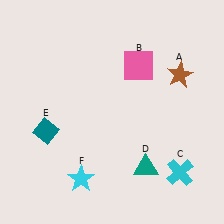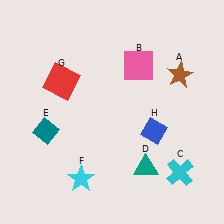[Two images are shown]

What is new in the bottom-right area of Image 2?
A blue diamond (H) was added in the bottom-right area of Image 2.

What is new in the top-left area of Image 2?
A red square (G) was added in the top-left area of Image 2.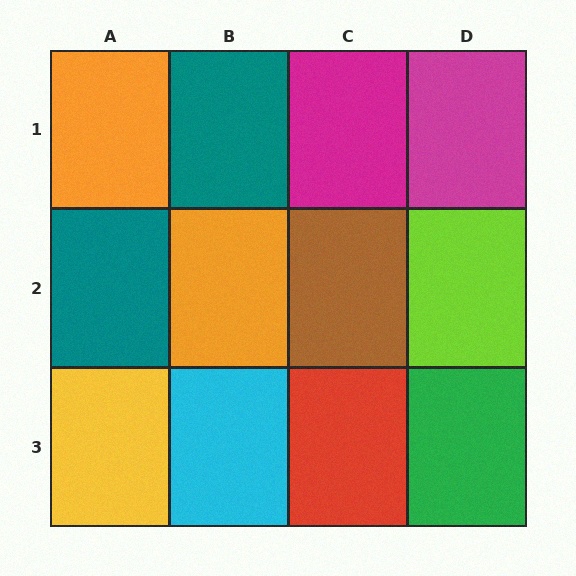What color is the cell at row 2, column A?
Teal.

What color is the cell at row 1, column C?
Magenta.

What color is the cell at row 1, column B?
Teal.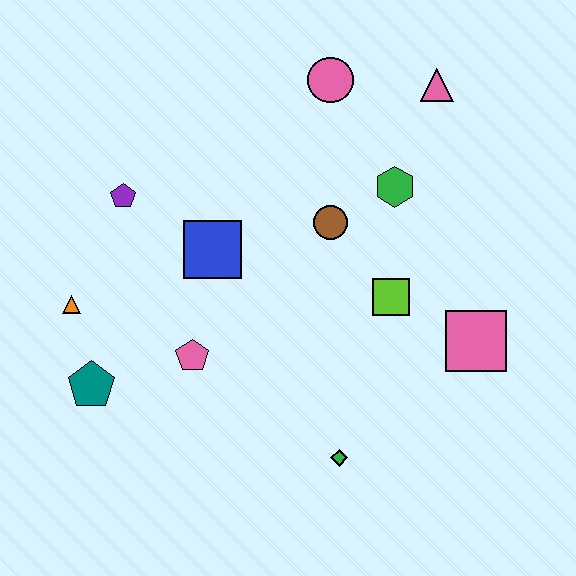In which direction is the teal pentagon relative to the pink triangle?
The teal pentagon is to the left of the pink triangle.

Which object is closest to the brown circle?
The green hexagon is closest to the brown circle.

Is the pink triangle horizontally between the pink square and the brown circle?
Yes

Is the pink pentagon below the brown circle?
Yes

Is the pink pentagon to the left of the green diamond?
Yes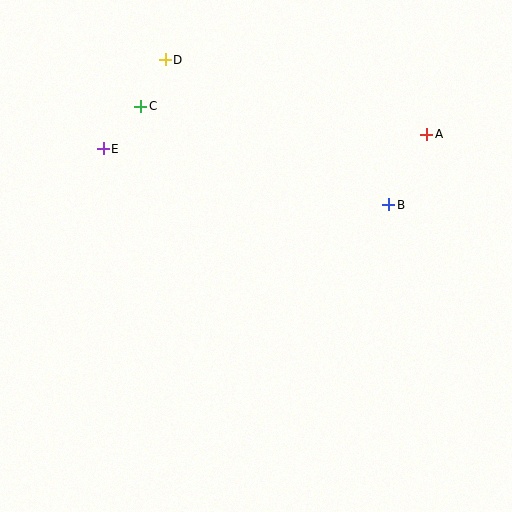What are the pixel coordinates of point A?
Point A is at (427, 134).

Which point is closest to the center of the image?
Point B at (389, 205) is closest to the center.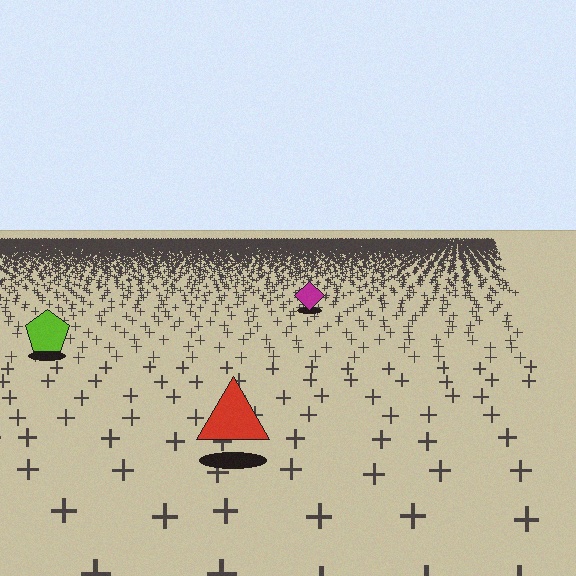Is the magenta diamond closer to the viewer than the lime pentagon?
No. The lime pentagon is closer — you can tell from the texture gradient: the ground texture is coarser near it.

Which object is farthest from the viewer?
The magenta diamond is farthest from the viewer. It appears smaller and the ground texture around it is denser.